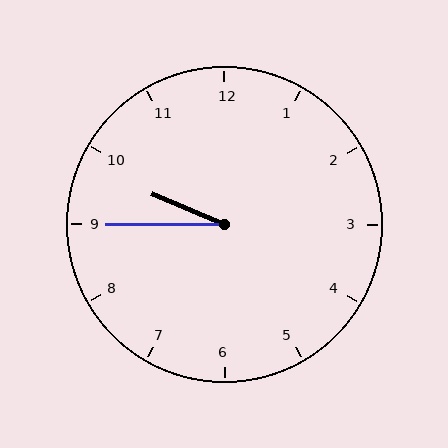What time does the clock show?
9:45.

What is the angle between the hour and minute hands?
Approximately 22 degrees.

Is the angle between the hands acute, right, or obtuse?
It is acute.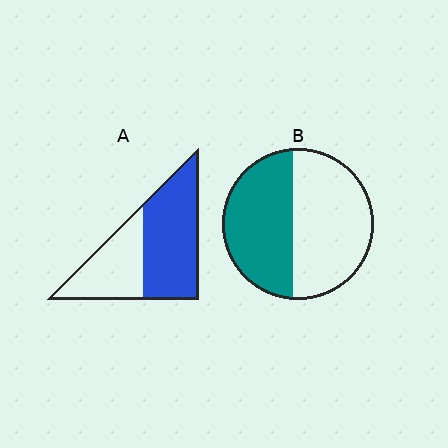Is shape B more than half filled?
No.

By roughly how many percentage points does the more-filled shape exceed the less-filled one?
By roughly 15 percentage points (A over B).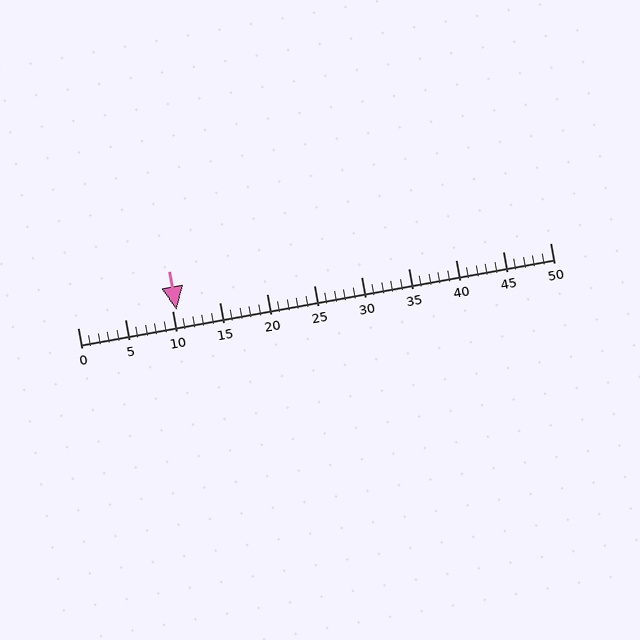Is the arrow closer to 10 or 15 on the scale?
The arrow is closer to 10.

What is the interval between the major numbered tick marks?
The major tick marks are spaced 5 units apart.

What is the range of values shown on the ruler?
The ruler shows values from 0 to 50.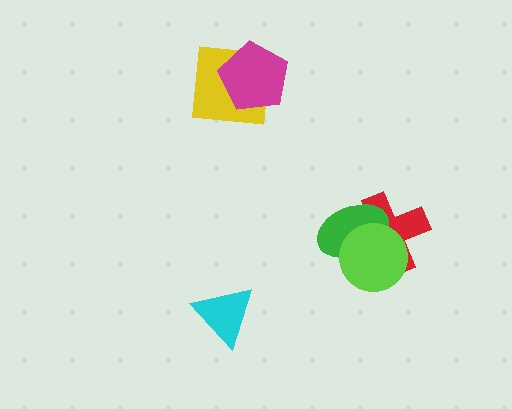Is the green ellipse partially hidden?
Yes, it is partially covered by another shape.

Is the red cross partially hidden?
Yes, it is partially covered by another shape.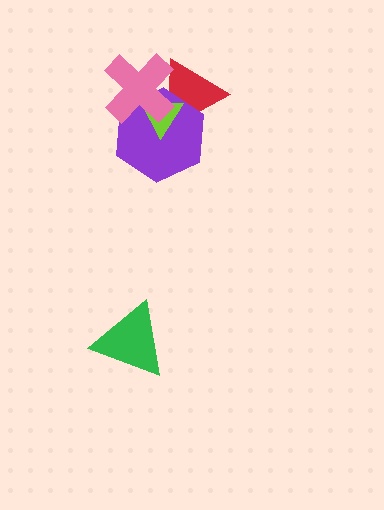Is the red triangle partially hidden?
Yes, it is partially covered by another shape.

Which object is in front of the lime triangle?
The pink cross is in front of the lime triangle.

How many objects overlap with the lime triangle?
3 objects overlap with the lime triangle.